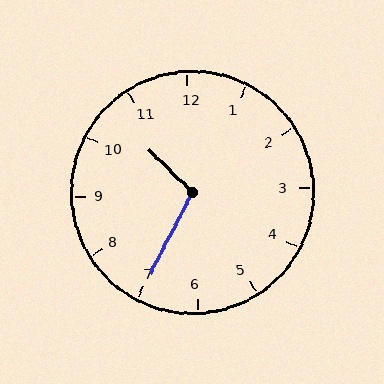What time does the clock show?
10:35.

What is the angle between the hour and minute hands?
Approximately 108 degrees.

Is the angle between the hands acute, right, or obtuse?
It is obtuse.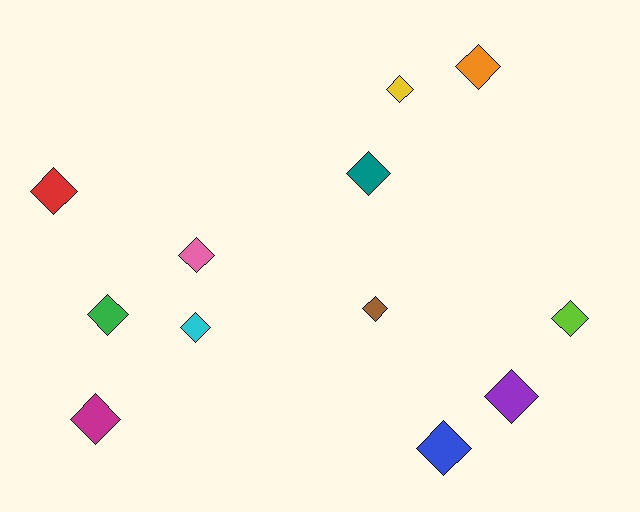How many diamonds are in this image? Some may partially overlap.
There are 12 diamonds.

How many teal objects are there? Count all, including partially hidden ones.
There is 1 teal object.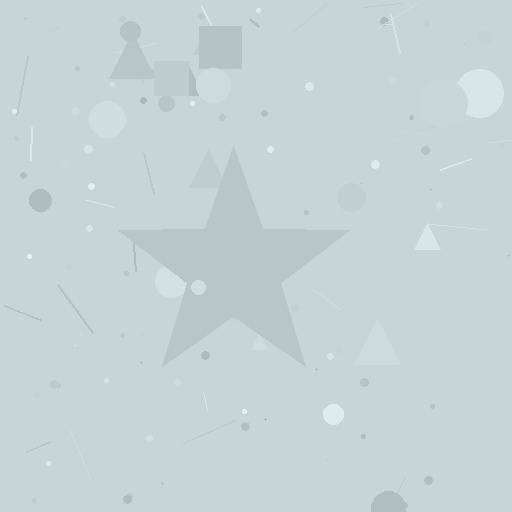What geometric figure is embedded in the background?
A star is embedded in the background.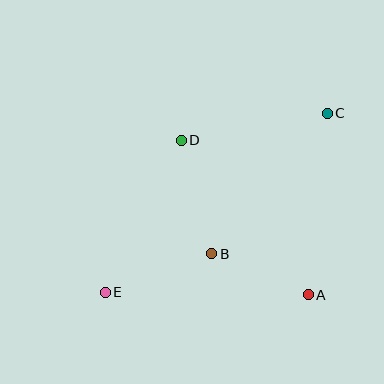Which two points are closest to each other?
Points A and B are closest to each other.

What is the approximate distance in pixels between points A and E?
The distance between A and E is approximately 203 pixels.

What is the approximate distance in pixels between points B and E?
The distance between B and E is approximately 113 pixels.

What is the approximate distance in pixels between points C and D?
The distance between C and D is approximately 149 pixels.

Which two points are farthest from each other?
Points C and E are farthest from each other.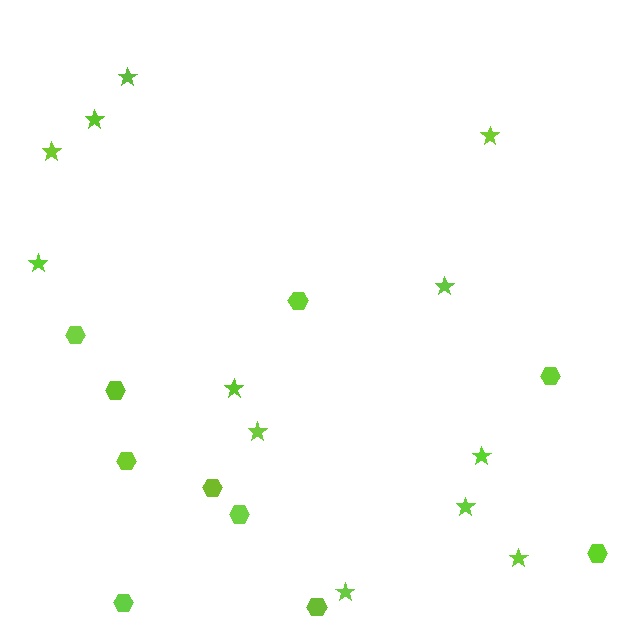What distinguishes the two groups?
There are 2 groups: one group of hexagons (10) and one group of stars (12).